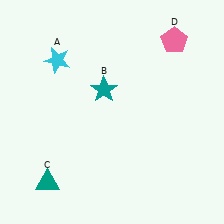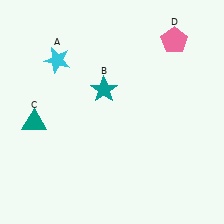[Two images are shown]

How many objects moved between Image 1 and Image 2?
1 object moved between the two images.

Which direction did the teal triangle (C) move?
The teal triangle (C) moved up.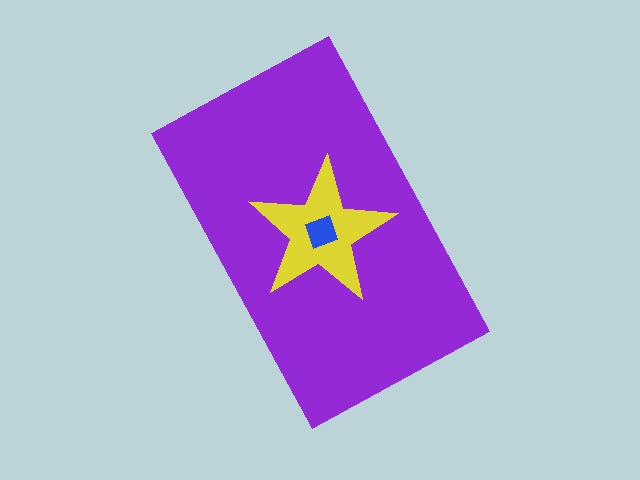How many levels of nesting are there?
3.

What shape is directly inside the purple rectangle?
The yellow star.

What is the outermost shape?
The purple rectangle.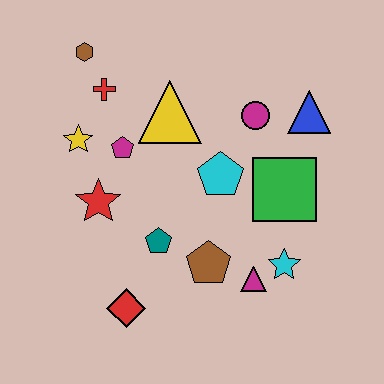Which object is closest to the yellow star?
The magenta pentagon is closest to the yellow star.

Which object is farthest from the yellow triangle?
The red diamond is farthest from the yellow triangle.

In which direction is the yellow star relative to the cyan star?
The yellow star is to the left of the cyan star.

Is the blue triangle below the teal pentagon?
No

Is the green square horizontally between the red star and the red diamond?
No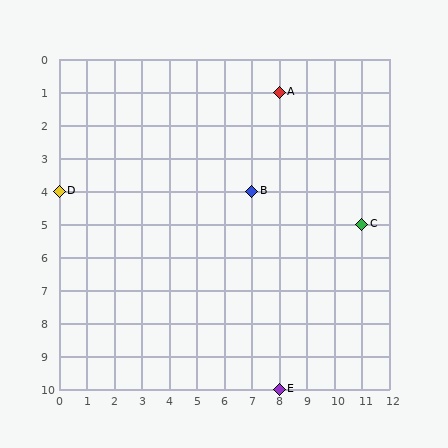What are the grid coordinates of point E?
Point E is at grid coordinates (8, 10).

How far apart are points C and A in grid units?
Points C and A are 3 columns and 4 rows apart (about 5.0 grid units diagonally).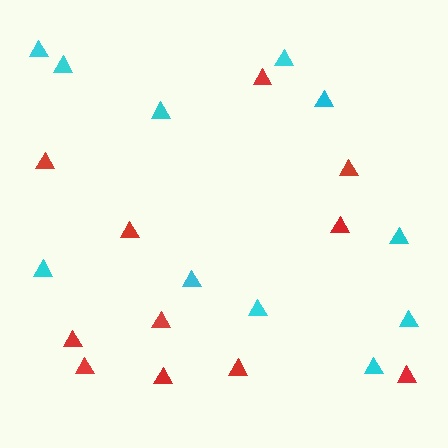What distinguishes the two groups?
There are 2 groups: one group of cyan triangles (11) and one group of red triangles (11).